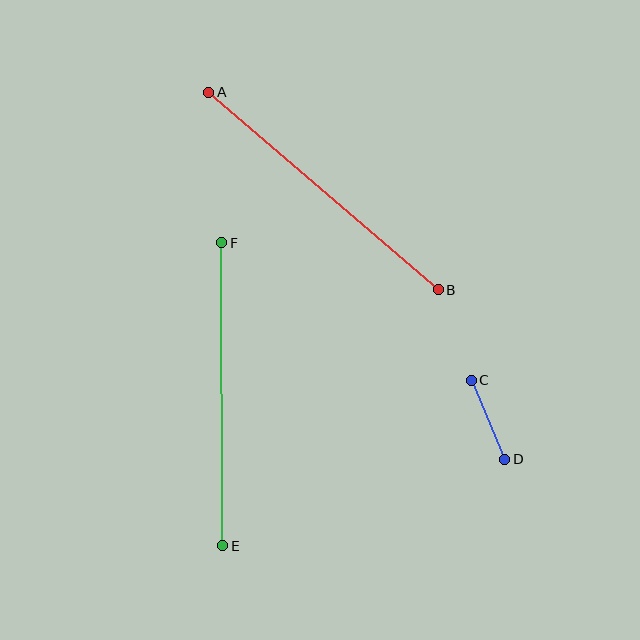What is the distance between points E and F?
The distance is approximately 303 pixels.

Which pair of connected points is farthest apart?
Points E and F are farthest apart.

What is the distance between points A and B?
The distance is approximately 303 pixels.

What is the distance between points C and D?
The distance is approximately 86 pixels.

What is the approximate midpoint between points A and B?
The midpoint is at approximately (323, 191) pixels.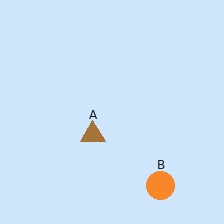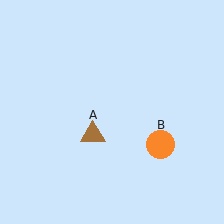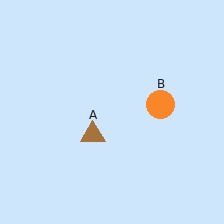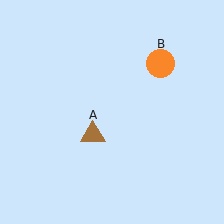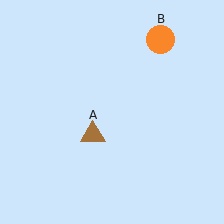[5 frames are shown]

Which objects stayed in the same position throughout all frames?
Brown triangle (object A) remained stationary.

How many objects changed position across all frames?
1 object changed position: orange circle (object B).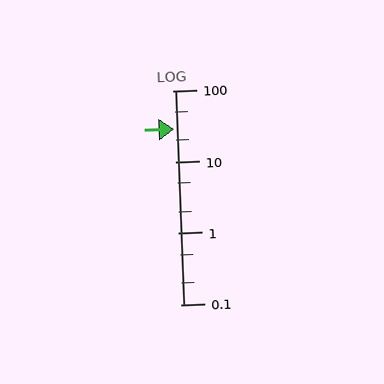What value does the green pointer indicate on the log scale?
The pointer indicates approximately 29.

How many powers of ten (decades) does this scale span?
The scale spans 3 decades, from 0.1 to 100.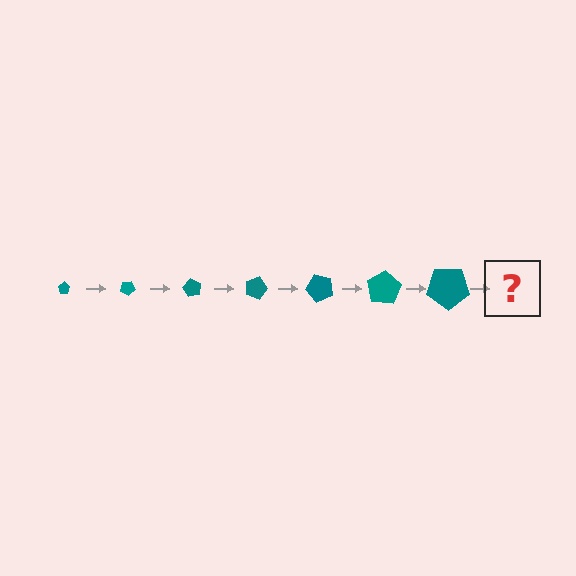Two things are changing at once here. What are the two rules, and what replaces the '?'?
The two rules are that the pentagon grows larger each step and it rotates 30 degrees each step. The '?' should be a pentagon, larger than the previous one and rotated 210 degrees from the start.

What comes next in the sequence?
The next element should be a pentagon, larger than the previous one and rotated 210 degrees from the start.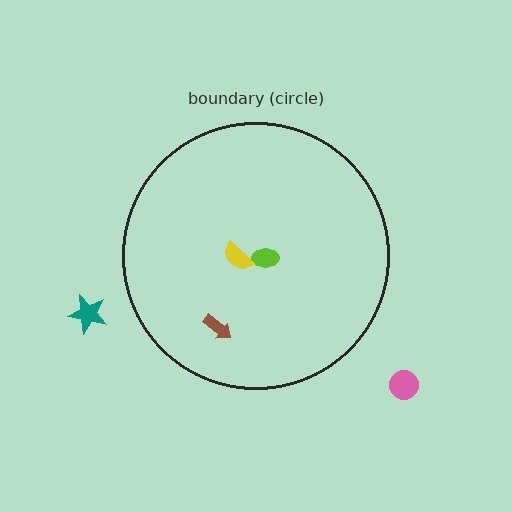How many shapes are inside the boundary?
3 inside, 2 outside.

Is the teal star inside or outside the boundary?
Outside.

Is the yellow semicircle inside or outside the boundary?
Inside.